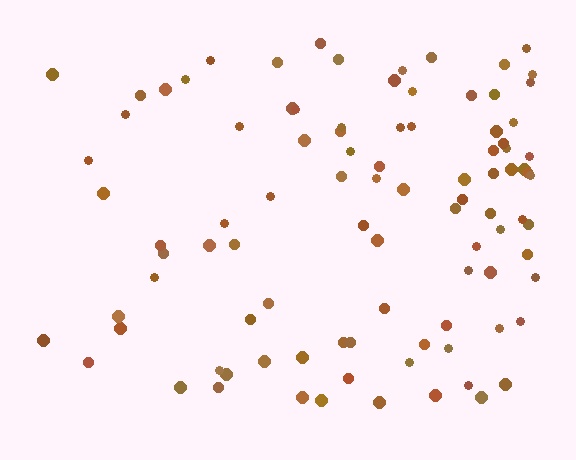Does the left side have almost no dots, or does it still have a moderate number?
Still a moderate number, just noticeably fewer than the right.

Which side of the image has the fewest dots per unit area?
The left.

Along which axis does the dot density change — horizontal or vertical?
Horizontal.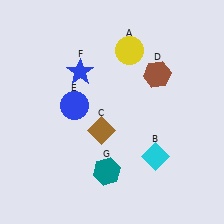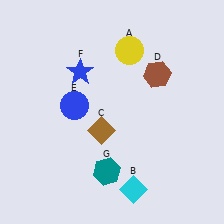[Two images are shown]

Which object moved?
The cyan diamond (B) moved down.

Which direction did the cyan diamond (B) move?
The cyan diamond (B) moved down.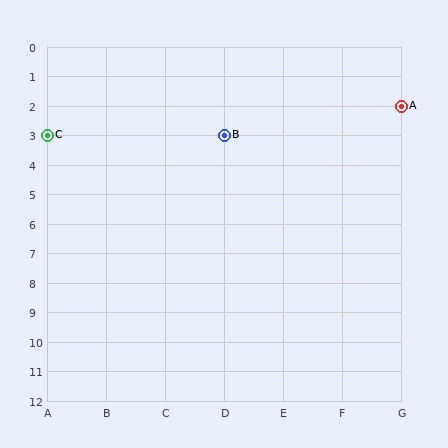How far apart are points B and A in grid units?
Points B and A are 3 columns and 1 row apart (about 3.2 grid units diagonally).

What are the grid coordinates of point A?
Point A is at grid coordinates (G, 2).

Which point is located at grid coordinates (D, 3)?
Point B is at (D, 3).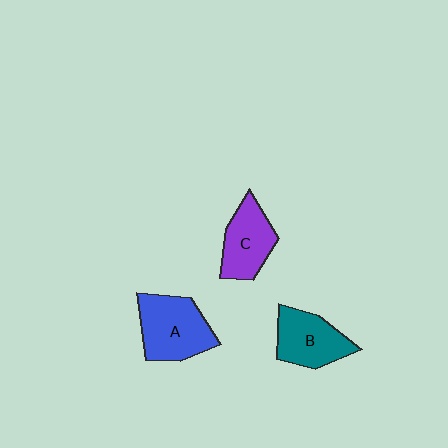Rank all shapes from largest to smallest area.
From largest to smallest: A (blue), B (teal), C (purple).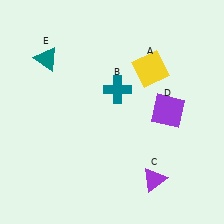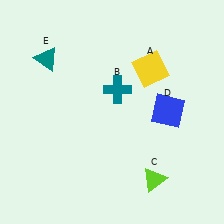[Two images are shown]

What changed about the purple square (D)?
In Image 1, D is purple. In Image 2, it changed to blue.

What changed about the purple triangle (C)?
In Image 1, C is purple. In Image 2, it changed to lime.